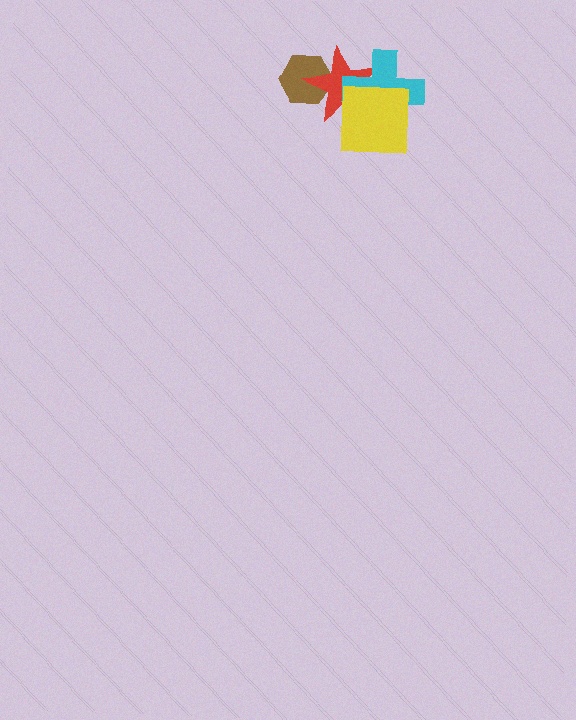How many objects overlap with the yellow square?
2 objects overlap with the yellow square.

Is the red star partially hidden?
Yes, it is partially covered by another shape.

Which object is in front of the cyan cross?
The yellow square is in front of the cyan cross.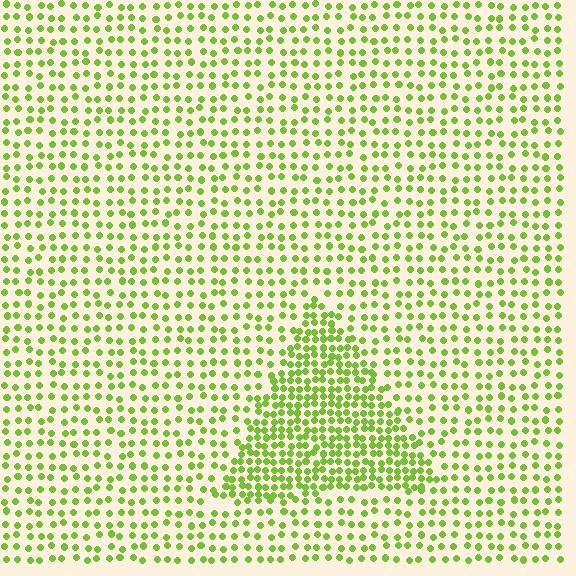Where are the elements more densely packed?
The elements are more densely packed inside the triangle boundary.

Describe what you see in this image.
The image contains small lime elements arranged at two different densities. A triangle-shaped region is visible where the elements are more densely packed than the surrounding area.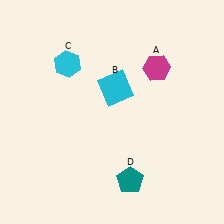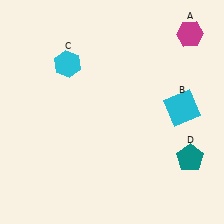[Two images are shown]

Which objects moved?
The objects that moved are: the magenta hexagon (A), the cyan square (B), the teal pentagon (D).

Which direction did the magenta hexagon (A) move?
The magenta hexagon (A) moved up.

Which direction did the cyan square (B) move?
The cyan square (B) moved right.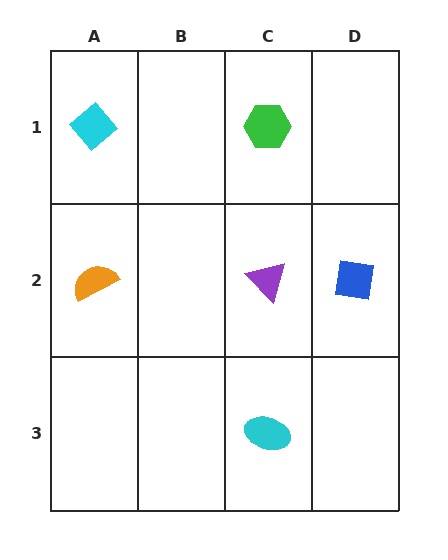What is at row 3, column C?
A cyan ellipse.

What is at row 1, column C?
A green hexagon.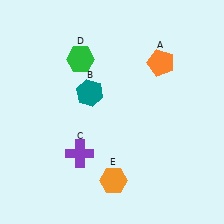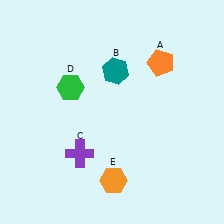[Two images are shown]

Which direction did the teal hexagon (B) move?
The teal hexagon (B) moved right.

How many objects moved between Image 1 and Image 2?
2 objects moved between the two images.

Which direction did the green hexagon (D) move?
The green hexagon (D) moved down.